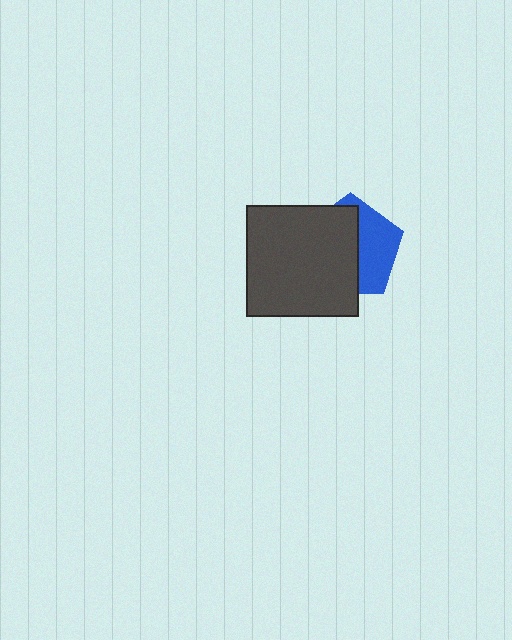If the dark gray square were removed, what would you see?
You would see the complete blue pentagon.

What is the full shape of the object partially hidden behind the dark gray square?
The partially hidden object is a blue pentagon.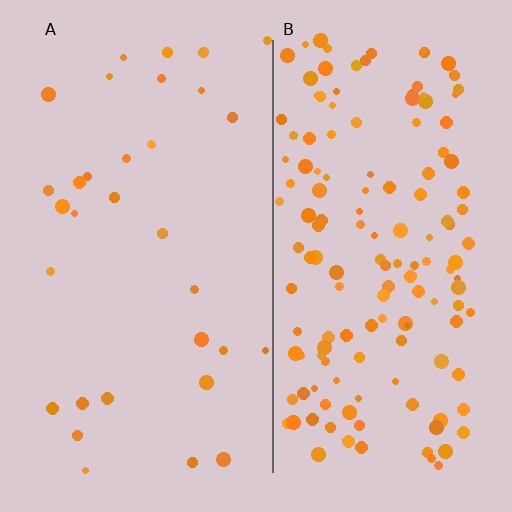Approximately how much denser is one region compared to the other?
Approximately 4.7× — region B over region A.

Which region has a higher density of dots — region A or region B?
B (the right).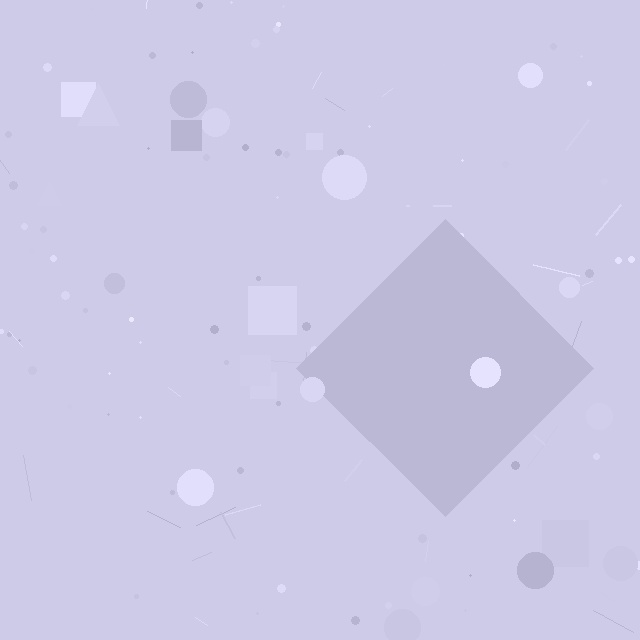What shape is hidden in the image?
A diamond is hidden in the image.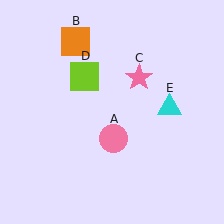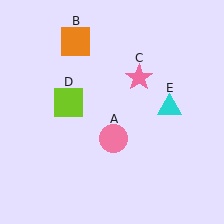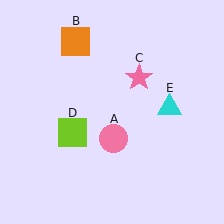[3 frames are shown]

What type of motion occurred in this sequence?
The lime square (object D) rotated counterclockwise around the center of the scene.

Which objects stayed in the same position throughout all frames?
Pink circle (object A) and orange square (object B) and pink star (object C) and cyan triangle (object E) remained stationary.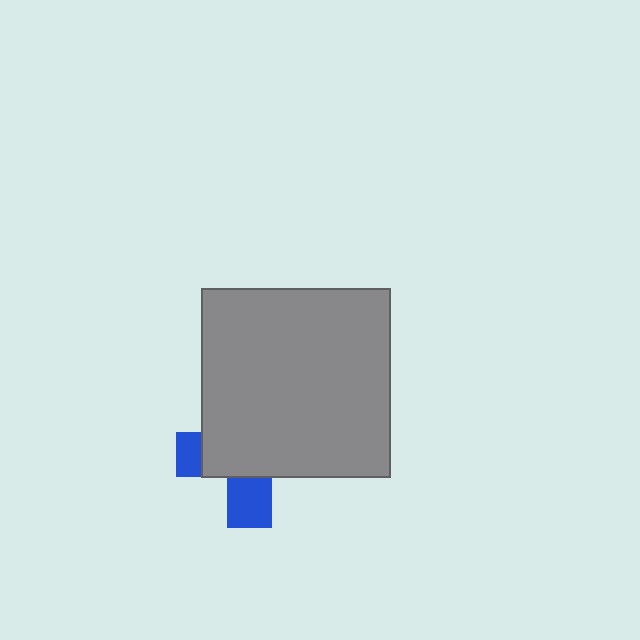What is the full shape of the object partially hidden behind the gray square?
The partially hidden object is a blue cross.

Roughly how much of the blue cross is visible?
A small part of it is visible (roughly 30%).